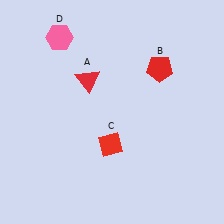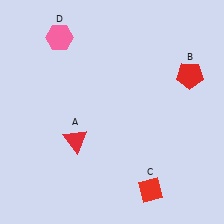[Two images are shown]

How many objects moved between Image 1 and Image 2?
3 objects moved between the two images.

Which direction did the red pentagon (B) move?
The red pentagon (B) moved right.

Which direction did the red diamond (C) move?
The red diamond (C) moved down.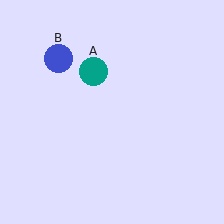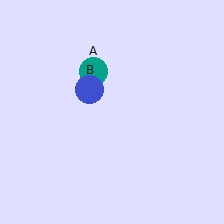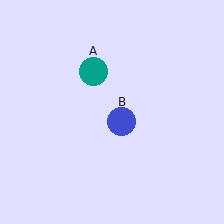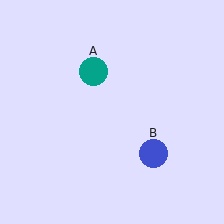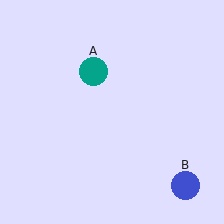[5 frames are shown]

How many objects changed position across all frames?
1 object changed position: blue circle (object B).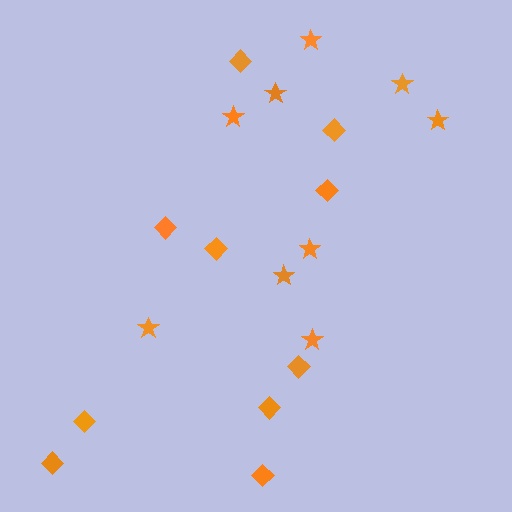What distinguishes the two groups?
There are 2 groups: one group of diamonds (10) and one group of stars (9).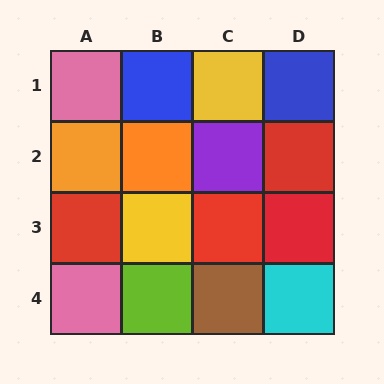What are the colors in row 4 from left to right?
Pink, lime, brown, cyan.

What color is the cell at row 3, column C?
Red.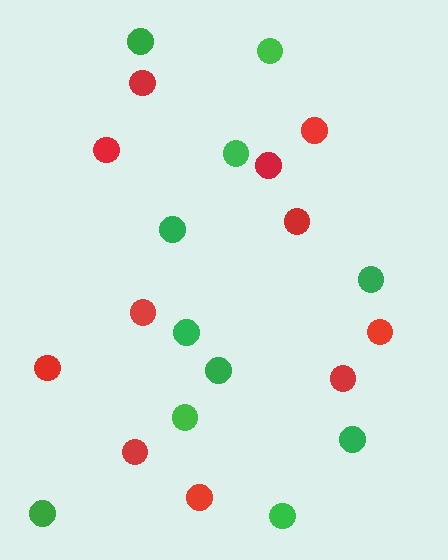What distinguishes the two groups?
There are 2 groups: one group of red circles (11) and one group of green circles (11).